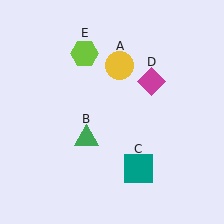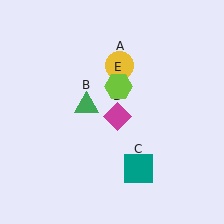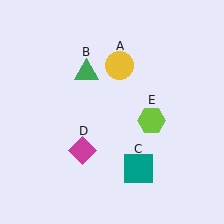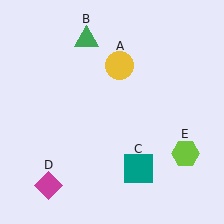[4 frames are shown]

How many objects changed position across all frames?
3 objects changed position: green triangle (object B), magenta diamond (object D), lime hexagon (object E).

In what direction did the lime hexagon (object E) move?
The lime hexagon (object E) moved down and to the right.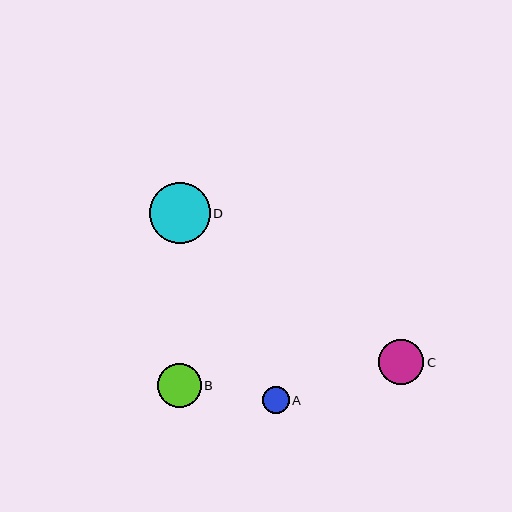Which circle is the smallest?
Circle A is the smallest with a size of approximately 27 pixels.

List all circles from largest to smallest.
From largest to smallest: D, C, B, A.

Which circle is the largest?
Circle D is the largest with a size of approximately 60 pixels.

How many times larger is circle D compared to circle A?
Circle D is approximately 2.2 times the size of circle A.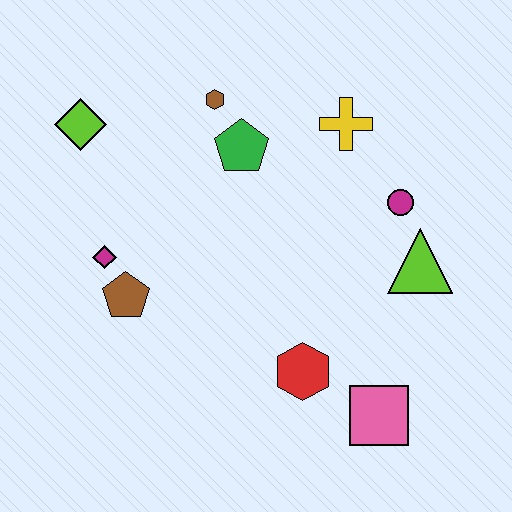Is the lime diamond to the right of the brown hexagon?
No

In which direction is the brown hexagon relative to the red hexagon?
The brown hexagon is above the red hexagon.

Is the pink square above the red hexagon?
No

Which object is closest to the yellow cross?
The magenta circle is closest to the yellow cross.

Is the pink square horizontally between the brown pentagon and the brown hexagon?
No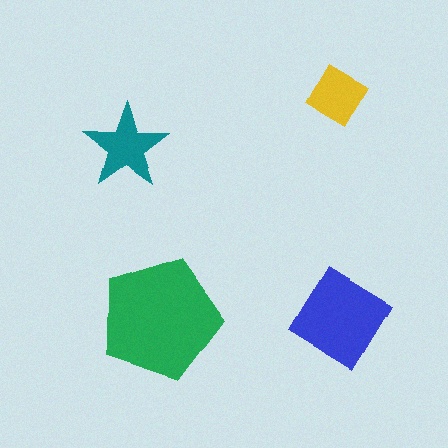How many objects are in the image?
There are 4 objects in the image.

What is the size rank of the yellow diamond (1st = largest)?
4th.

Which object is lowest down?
The green pentagon is bottommost.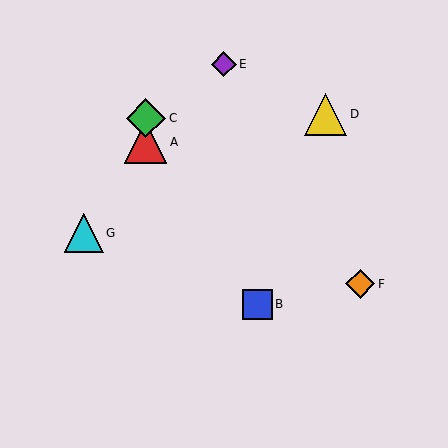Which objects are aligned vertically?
Objects A, C are aligned vertically.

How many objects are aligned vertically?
2 objects (A, C) are aligned vertically.